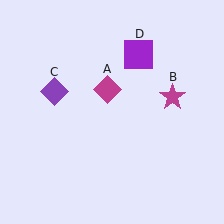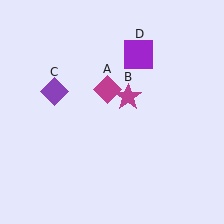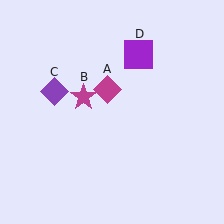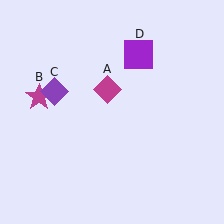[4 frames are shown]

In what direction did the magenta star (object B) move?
The magenta star (object B) moved left.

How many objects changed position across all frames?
1 object changed position: magenta star (object B).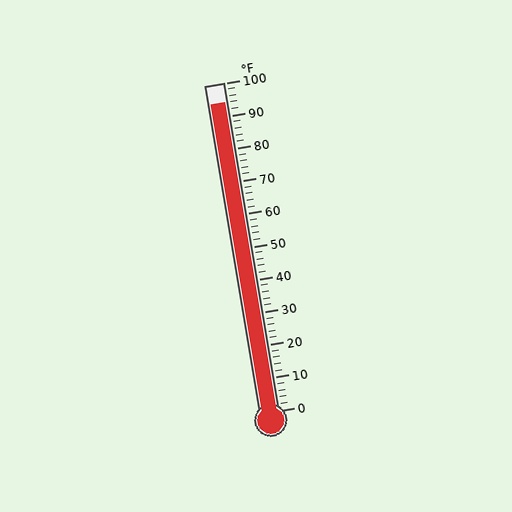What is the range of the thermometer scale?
The thermometer scale ranges from 0°F to 100°F.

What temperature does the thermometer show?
The thermometer shows approximately 94°F.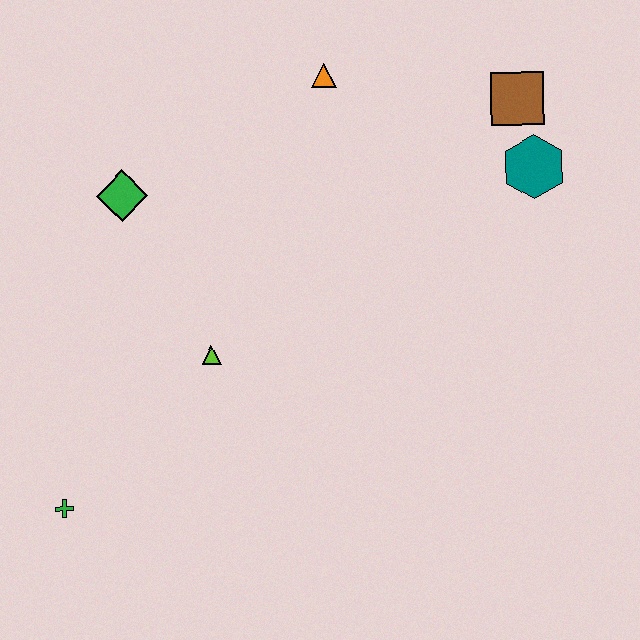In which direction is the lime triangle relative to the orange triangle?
The lime triangle is below the orange triangle.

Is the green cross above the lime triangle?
No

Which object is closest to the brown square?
The teal hexagon is closest to the brown square.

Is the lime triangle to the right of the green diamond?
Yes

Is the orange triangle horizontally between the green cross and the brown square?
Yes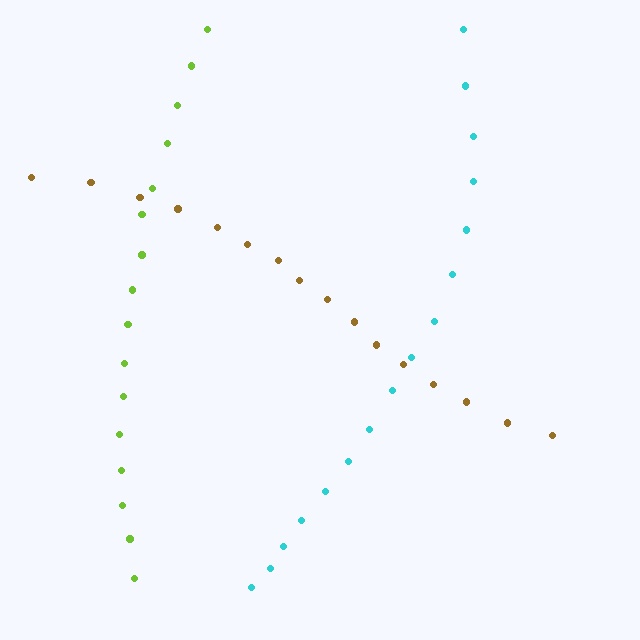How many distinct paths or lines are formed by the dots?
There are 3 distinct paths.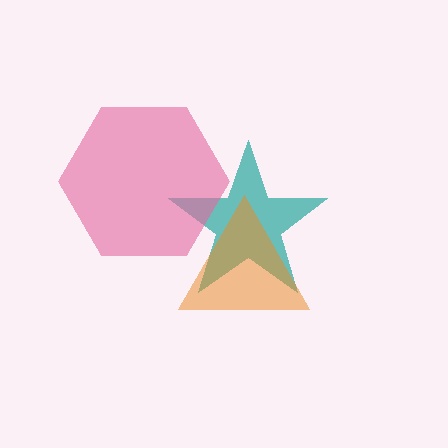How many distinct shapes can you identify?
There are 3 distinct shapes: a teal star, an orange triangle, a pink hexagon.